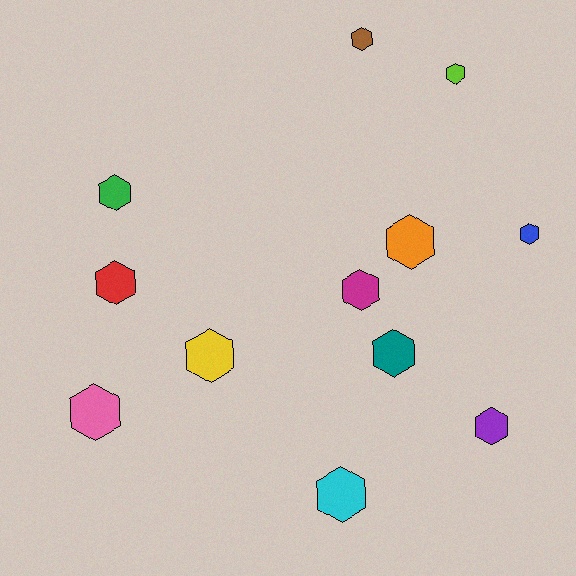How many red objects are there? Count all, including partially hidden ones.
There is 1 red object.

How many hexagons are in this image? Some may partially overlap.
There are 12 hexagons.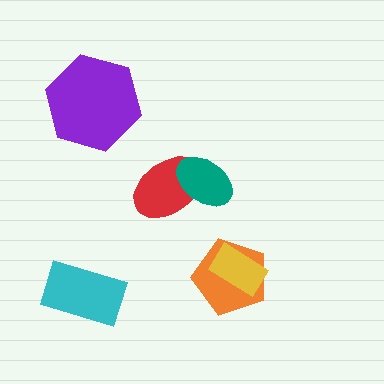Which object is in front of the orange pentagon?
The yellow rectangle is in front of the orange pentagon.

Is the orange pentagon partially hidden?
Yes, it is partially covered by another shape.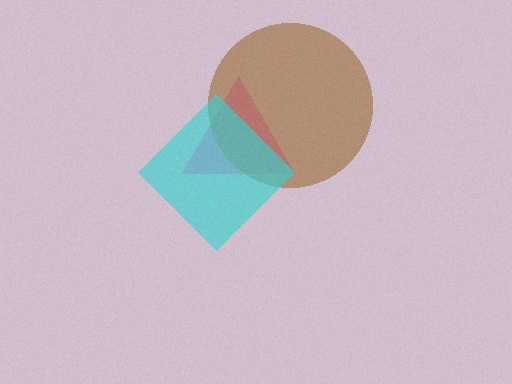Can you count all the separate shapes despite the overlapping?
Yes, there are 3 separate shapes.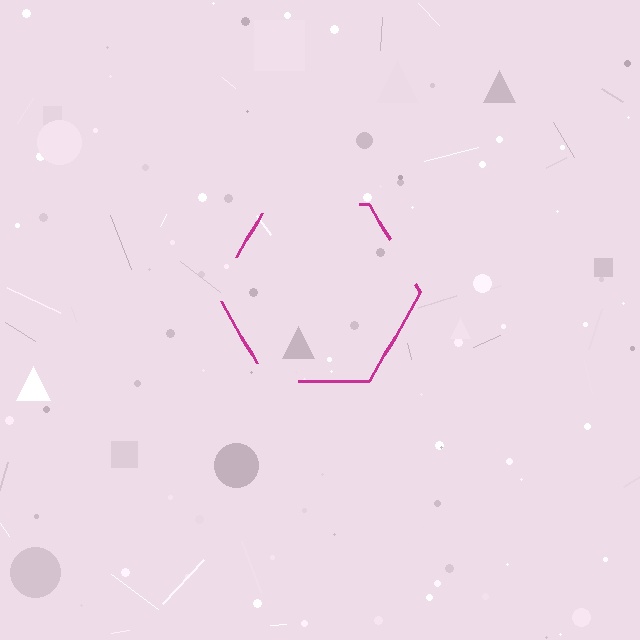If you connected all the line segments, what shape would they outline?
They would outline a hexagon.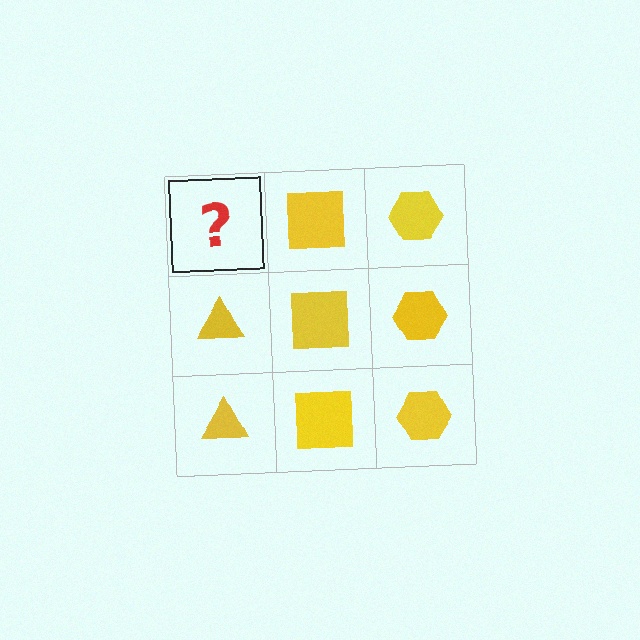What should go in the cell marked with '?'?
The missing cell should contain a yellow triangle.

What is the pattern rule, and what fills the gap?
The rule is that each column has a consistent shape. The gap should be filled with a yellow triangle.